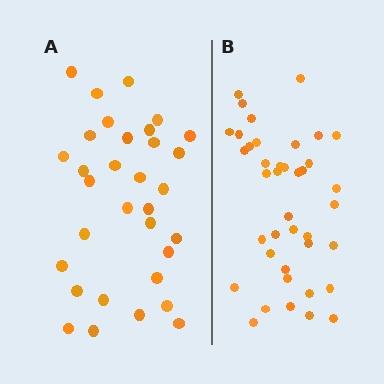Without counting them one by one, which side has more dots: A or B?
Region B (the right region) has more dots.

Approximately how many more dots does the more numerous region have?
Region B has roughly 8 or so more dots than region A.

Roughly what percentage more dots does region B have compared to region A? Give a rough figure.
About 25% more.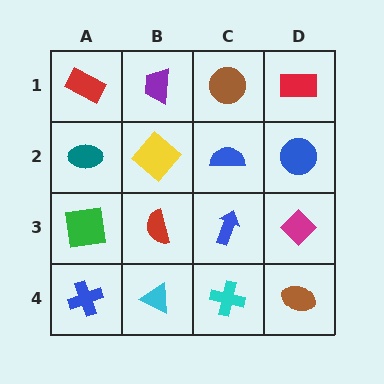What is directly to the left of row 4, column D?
A cyan cross.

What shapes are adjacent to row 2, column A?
A red rectangle (row 1, column A), a green square (row 3, column A), a yellow diamond (row 2, column B).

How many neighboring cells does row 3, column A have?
3.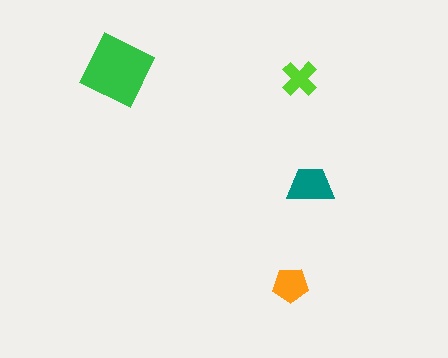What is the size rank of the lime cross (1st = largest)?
4th.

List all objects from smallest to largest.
The lime cross, the orange pentagon, the teal trapezoid, the green square.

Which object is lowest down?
The orange pentagon is bottommost.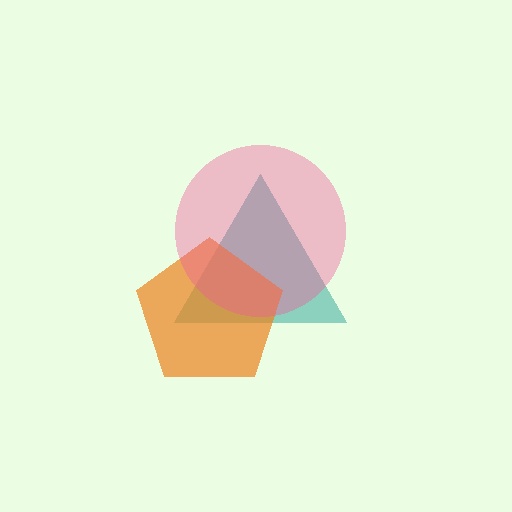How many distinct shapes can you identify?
There are 3 distinct shapes: a teal triangle, an orange pentagon, a pink circle.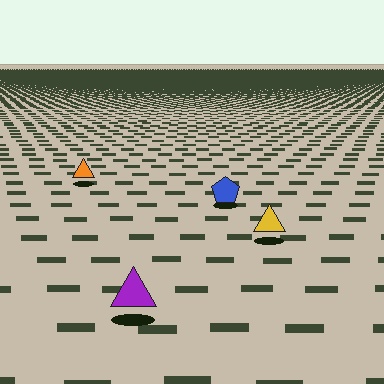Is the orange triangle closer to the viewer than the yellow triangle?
No. The yellow triangle is closer — you can tell from the texture gradient: the ground texture is coarser near it.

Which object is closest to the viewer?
The purple triangle is closest. The texture marks near it are larger and more spread out.